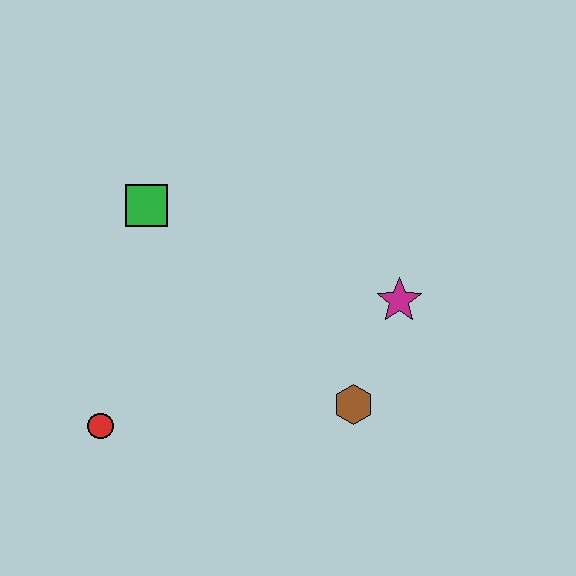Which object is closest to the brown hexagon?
The magenta star is closest to the brown hexagon.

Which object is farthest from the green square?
The brown hexagon is farthest from the green square.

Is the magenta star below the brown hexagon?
No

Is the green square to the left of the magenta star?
Yes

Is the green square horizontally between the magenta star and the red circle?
Yes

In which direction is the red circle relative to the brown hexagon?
The red circle is to the left of the brown hexagon.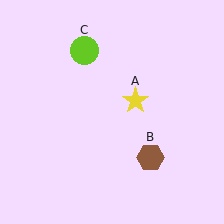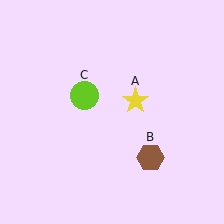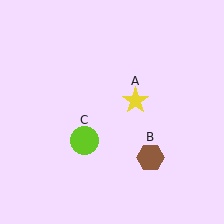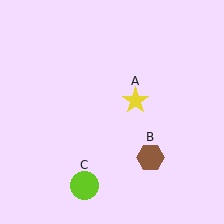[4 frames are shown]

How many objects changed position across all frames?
1 object changed position: lime circle (object C).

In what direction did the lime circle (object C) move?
The lime circle (object C) moved down.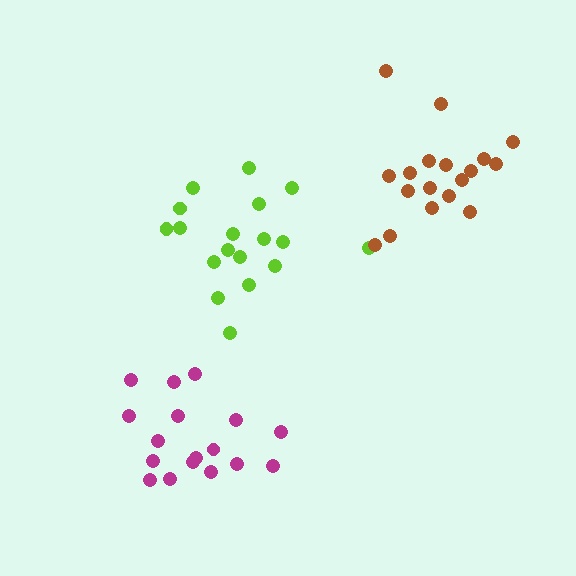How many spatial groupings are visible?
There are 3 spatial groupings.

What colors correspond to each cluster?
The clusters are colored: magenta, lime, brown.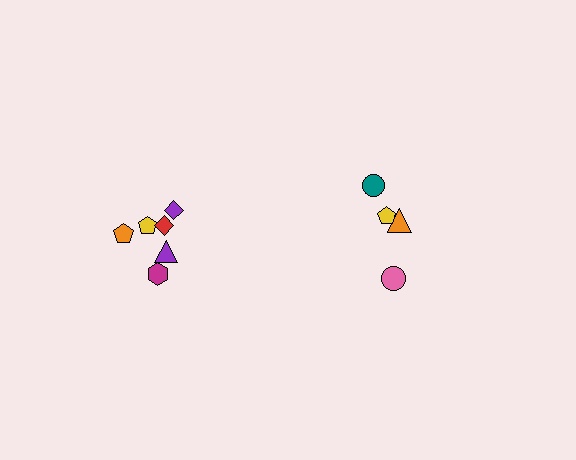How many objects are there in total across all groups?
There are 10 objects.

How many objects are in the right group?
There are 4 objects.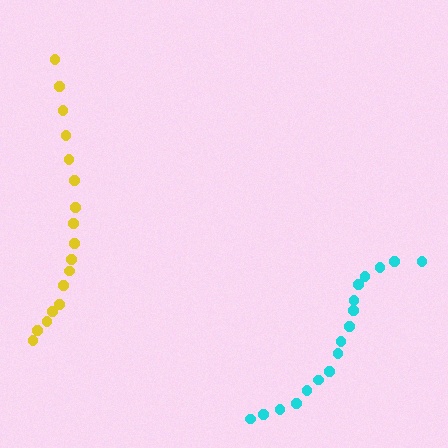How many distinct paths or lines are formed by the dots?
There are 2 distinct paths.